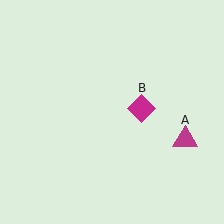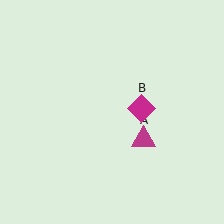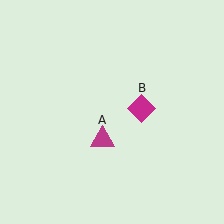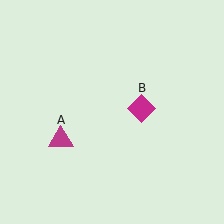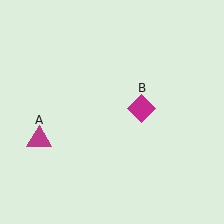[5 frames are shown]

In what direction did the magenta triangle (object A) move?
The magenta triangle (object A) moved left.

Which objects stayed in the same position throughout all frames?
Magenta diamond (object B) remained stationary.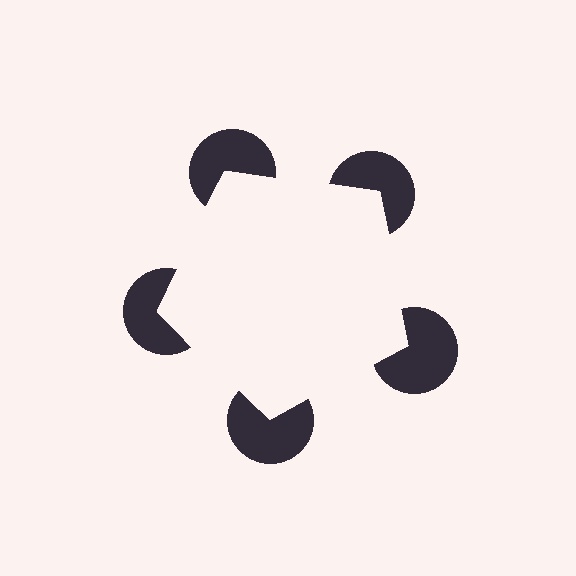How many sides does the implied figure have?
5 sides.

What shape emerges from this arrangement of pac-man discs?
An illusory pentagon — its edges are inferred from the aligned wedge cuts in the pac-man discs, not physically drawn.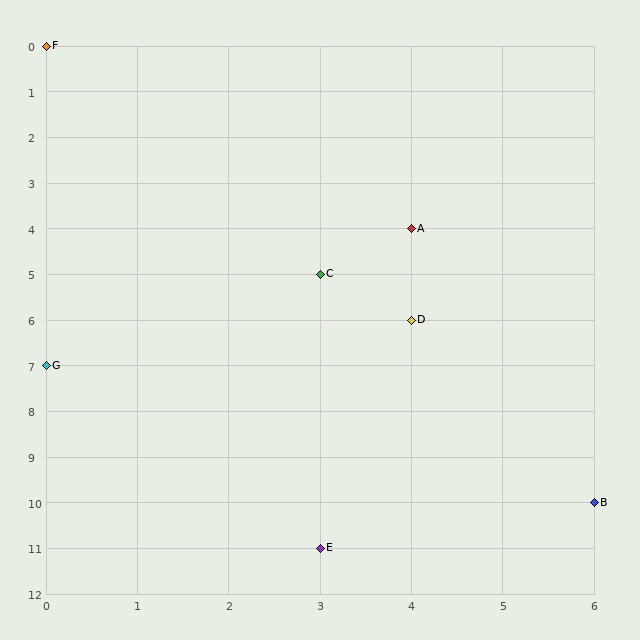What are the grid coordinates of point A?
Point A is at grid coordinates (4, 4).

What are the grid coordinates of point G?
Point G is at grid coordinates (0, 7).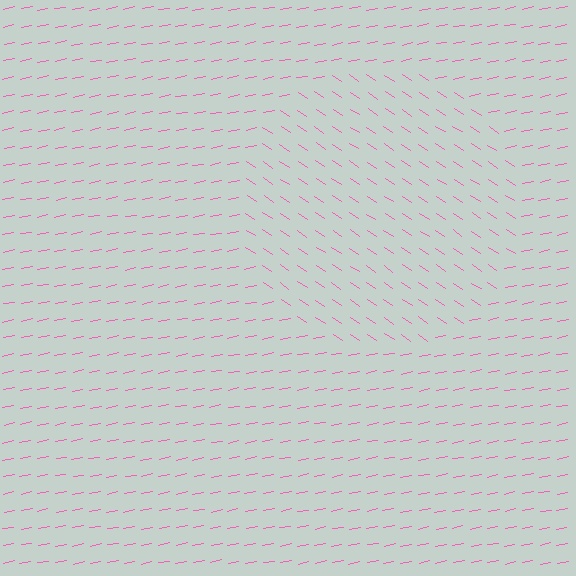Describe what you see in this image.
The image is filled with small pink line segments. A circle region in the image has lines oriented differently from the surrounding lines, creating a visible texture boundary.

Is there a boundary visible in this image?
Yes, there is a texture boundary formed by a change in line orientation.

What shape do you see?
I see a circle.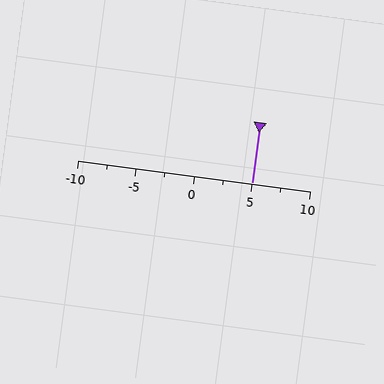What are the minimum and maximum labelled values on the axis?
The axis runs from -10 to 10.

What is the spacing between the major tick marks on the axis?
The major ticks are spaced 5 apart.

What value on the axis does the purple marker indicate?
The marker indicates approximately 5.